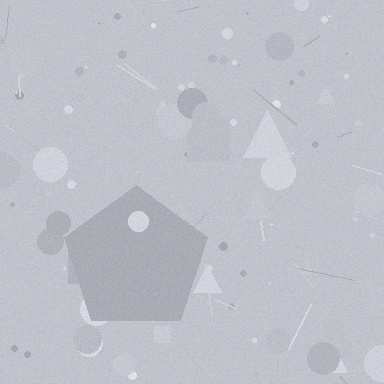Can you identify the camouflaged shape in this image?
The camouflaged shape is a pentagon.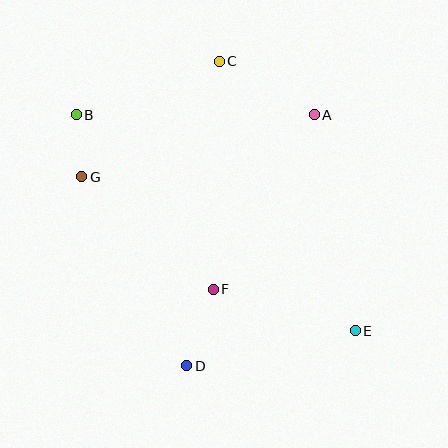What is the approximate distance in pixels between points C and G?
The distance between C and G is approximately 179 pixels.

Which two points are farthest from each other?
Points B and E are farthest from each other.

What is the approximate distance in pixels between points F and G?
The distance between F and G is approximately 173 pixels.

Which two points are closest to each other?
Points B and G are closest to each other.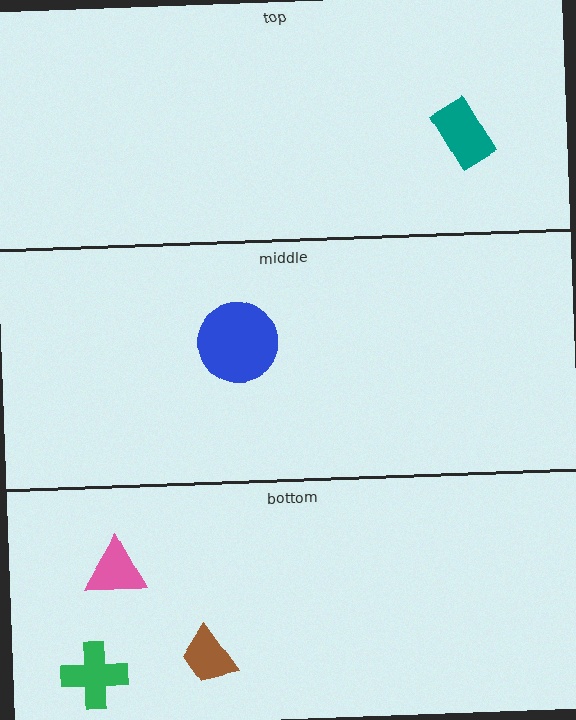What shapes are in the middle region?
The blue circle.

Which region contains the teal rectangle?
The top region.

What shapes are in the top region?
The teal rectangle.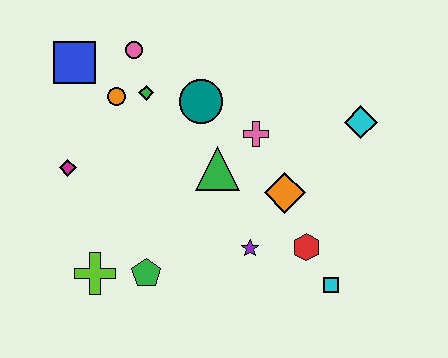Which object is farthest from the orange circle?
The cyan square is farthest from the orange circle.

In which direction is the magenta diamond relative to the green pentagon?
The magenta diamond is above the green pentagon.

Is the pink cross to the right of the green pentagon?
Yes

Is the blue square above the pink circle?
No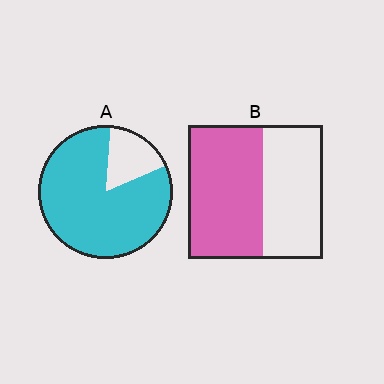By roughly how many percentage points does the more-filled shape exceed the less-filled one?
By roughly 25 percentage points (A over B).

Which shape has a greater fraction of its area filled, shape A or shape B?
Shape A.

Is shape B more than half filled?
Yes.